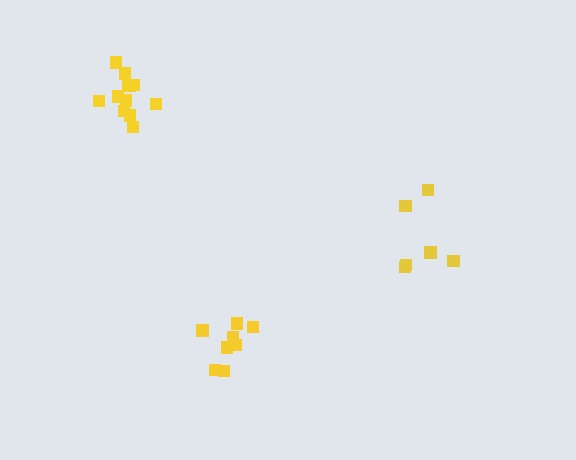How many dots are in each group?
Group 1: 8 dots, Group 2: 6 dots, Group 3: 12 dots (26 total).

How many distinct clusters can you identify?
There are 3 distinct clusters.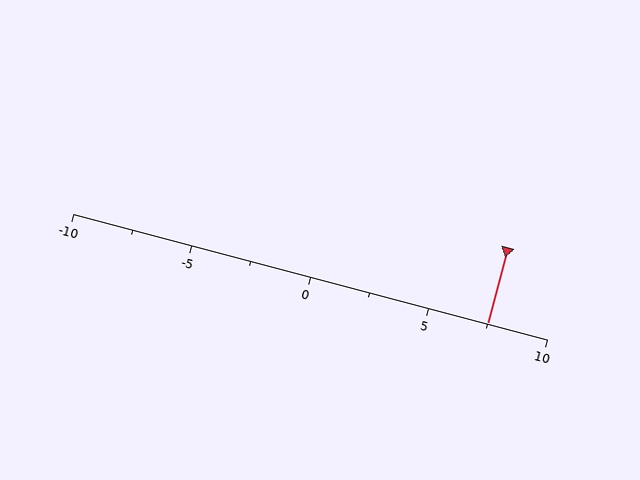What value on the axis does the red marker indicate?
The marker indicates approximately 7.5.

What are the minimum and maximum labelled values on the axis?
The axis runs from -10 to 10.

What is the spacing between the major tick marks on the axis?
The major ticks are spaced 5 apart.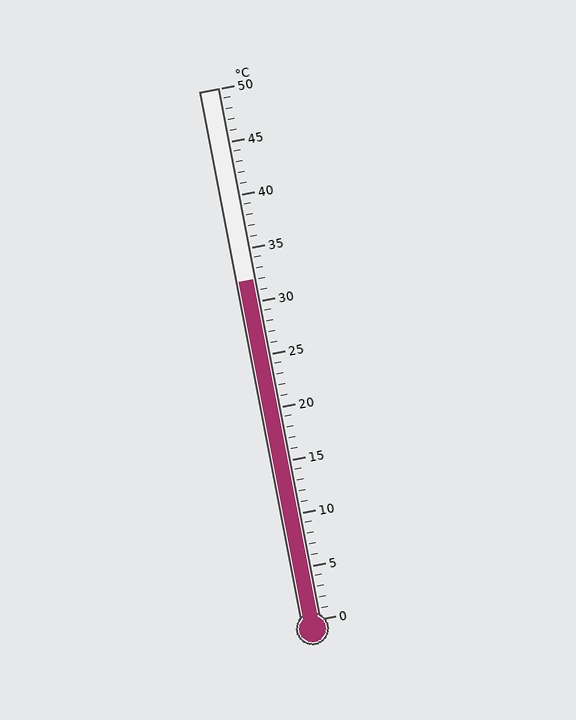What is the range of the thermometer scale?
The thermometer scale ranges from 0°C to 50°C.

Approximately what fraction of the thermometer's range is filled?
The thermometer is filled to approximately 65% of its range.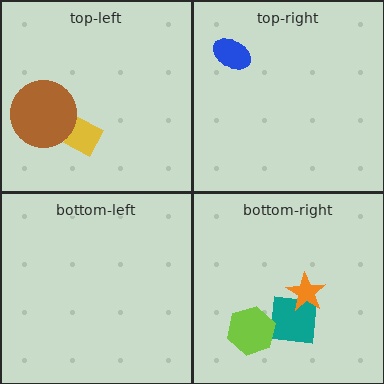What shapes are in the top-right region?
The blue ellipse.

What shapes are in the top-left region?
The yellow diamond, the brown circle.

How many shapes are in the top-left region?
2.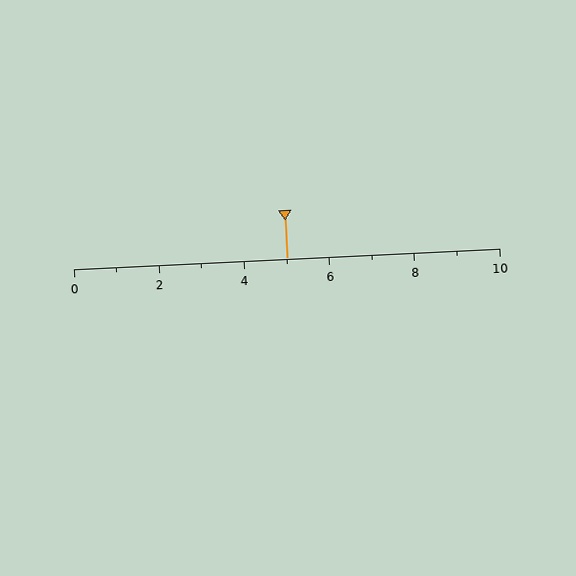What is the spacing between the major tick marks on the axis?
The major ticks are spaced 2 apart.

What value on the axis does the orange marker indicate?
The marker indicates approximately 5.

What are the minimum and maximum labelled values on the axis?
The axis runs from 0 to 10.